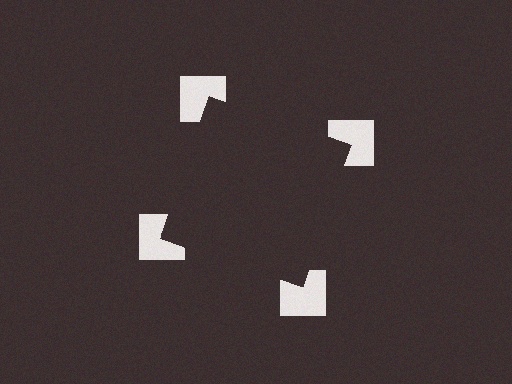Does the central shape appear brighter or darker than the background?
It typically appears slightly darker than the background, even though no actual brightness change is drawn.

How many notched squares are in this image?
There are 4 — one at each vertex of the illusory square.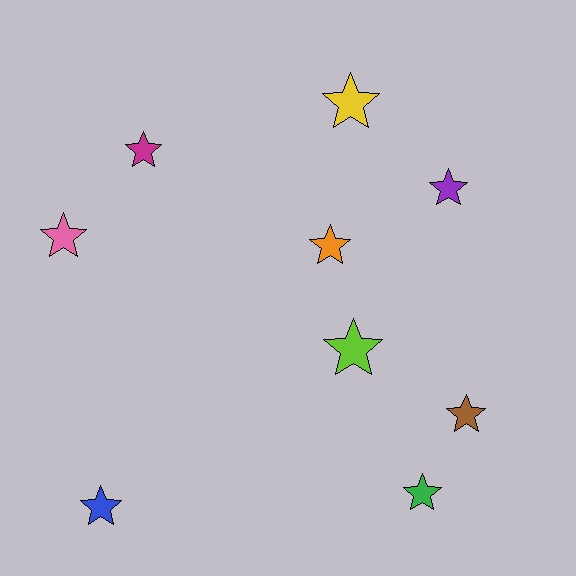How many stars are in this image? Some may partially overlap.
There are 9 stars.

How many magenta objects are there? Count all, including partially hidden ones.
There is 1 magenta object.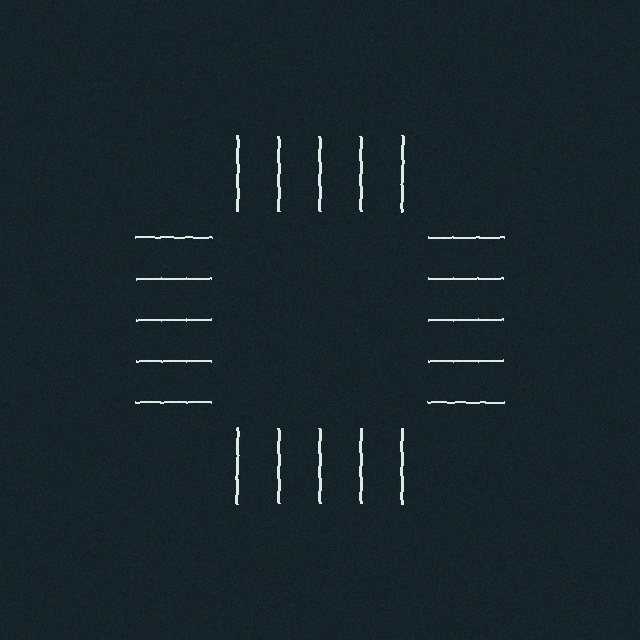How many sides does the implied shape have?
4 sides — the line-ends trace a square.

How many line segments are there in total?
20 — 5 along each of the 4 edges.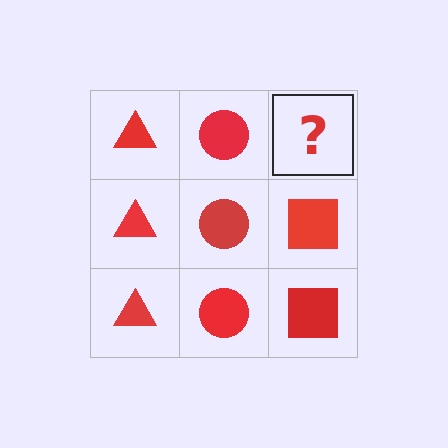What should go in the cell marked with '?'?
The missing cell should contain a red square.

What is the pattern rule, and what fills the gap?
The rule is that each column has a consistent shape. The gap should be filled with a red square.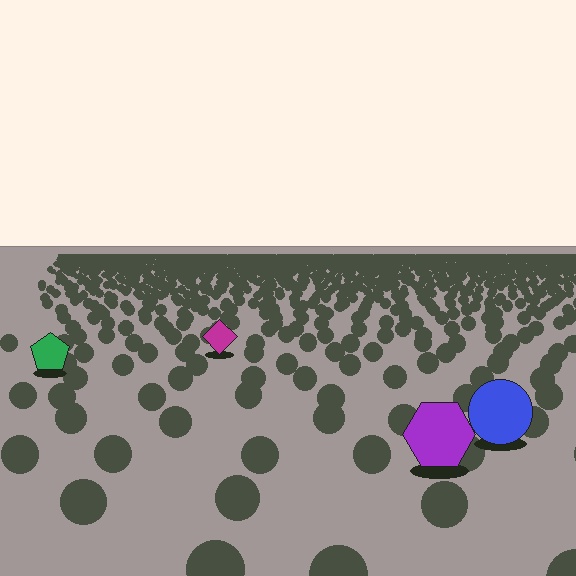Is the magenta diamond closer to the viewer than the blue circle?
No. The blue circle is closer — you can tell from the texture gradient: the ground texture is coarser near it.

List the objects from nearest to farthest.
From nearest to farthest: the purple hexagon, the blue circle, the green pentagon, the magenta diamond.